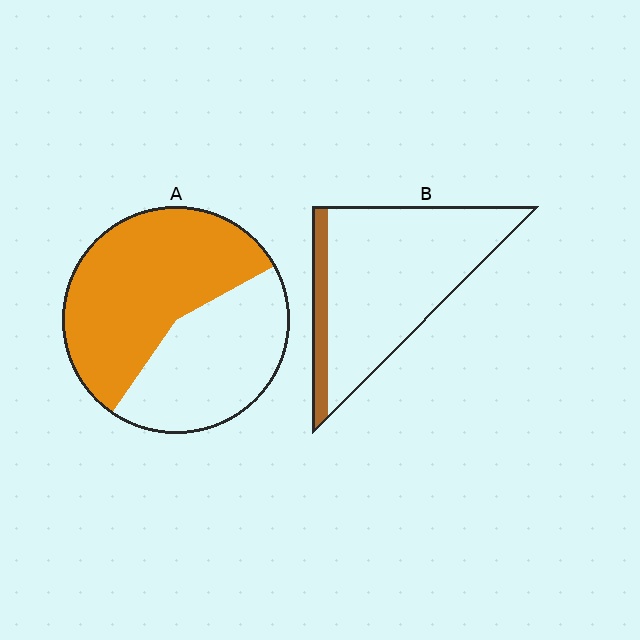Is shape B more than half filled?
No.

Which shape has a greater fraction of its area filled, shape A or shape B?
Shape A.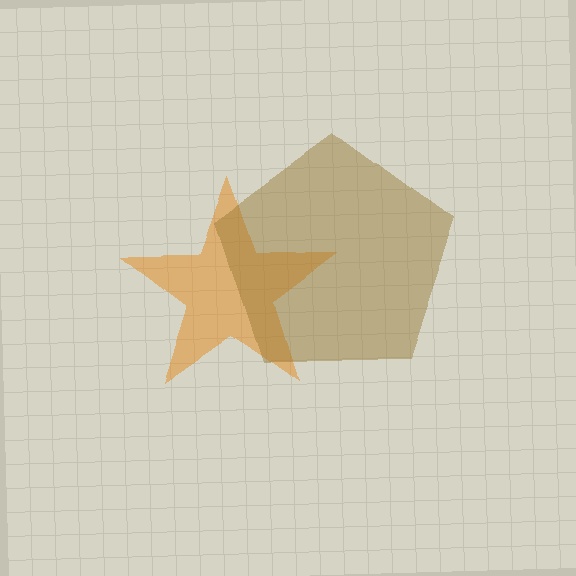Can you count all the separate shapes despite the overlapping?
Yes, there are 2 separate shapes.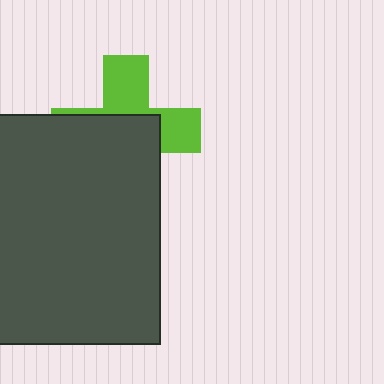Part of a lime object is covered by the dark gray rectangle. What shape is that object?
It is a cross.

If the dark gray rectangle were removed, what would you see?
You would see the complete lime cross.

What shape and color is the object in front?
The object in front is a dark gray rectangle.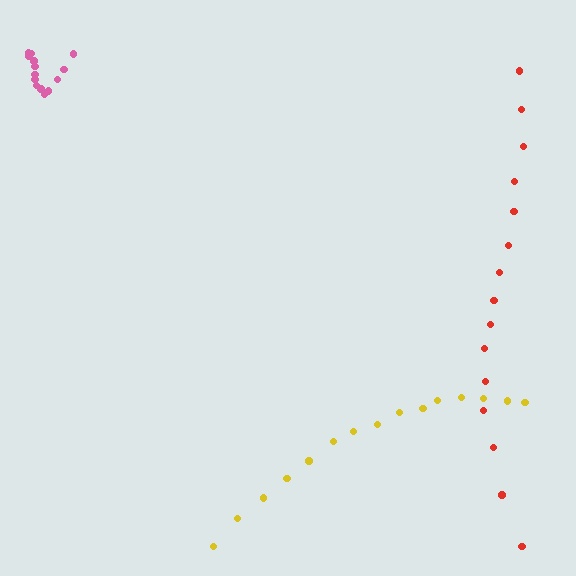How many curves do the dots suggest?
There are 3 distinct paths.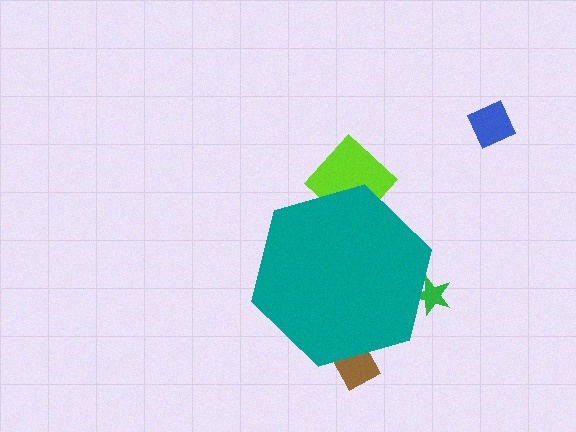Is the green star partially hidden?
Yes, the green star is partially hidden behind the teal hexagon.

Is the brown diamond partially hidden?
Yes, the brown diamond is partially hidden behind the teal hexagon.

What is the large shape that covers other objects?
A teal hexagon.